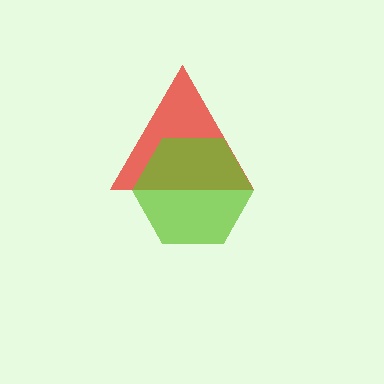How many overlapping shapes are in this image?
There are 2 overlapping shapes in the image.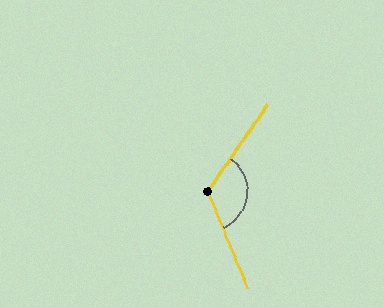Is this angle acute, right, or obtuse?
It is obtuse.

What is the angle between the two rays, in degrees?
Approximately 123 degrees.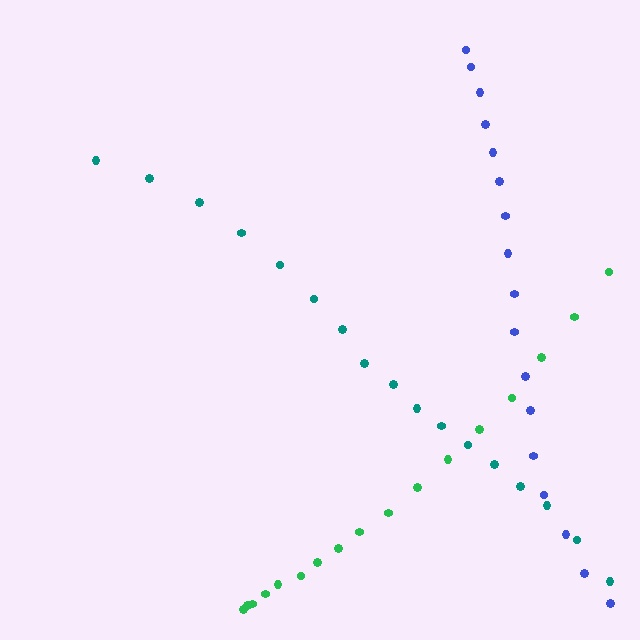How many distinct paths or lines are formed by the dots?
There are 3 distinct paths.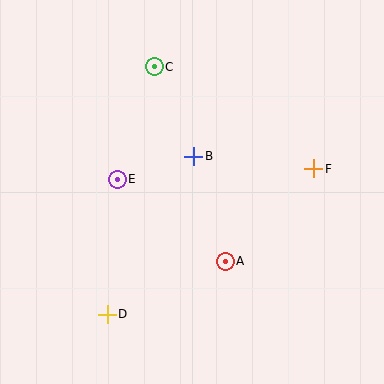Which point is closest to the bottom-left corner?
Point D is closest to the bottom-left corner.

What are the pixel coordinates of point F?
Point F is at (314, 169).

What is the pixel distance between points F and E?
The distance between F and E is 197 pixels.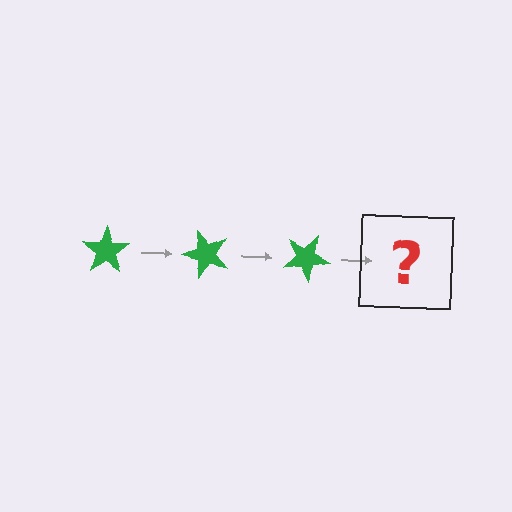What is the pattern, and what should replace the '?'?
The pattern is that the star rotates 50 degrees each step. The '?' should be a green star rotated 150 degrees.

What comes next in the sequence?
The next element should be a green star rotated 150 degrees.